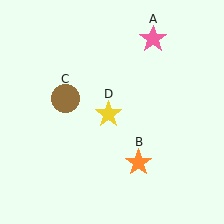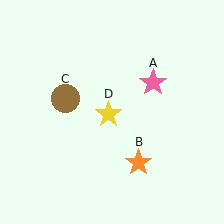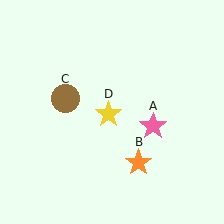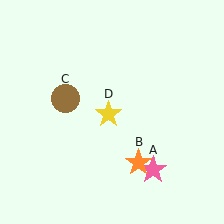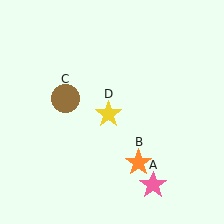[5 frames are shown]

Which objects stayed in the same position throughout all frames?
Orange star (object B) and brown circle (object C) and yellow star (object D) remained stationary.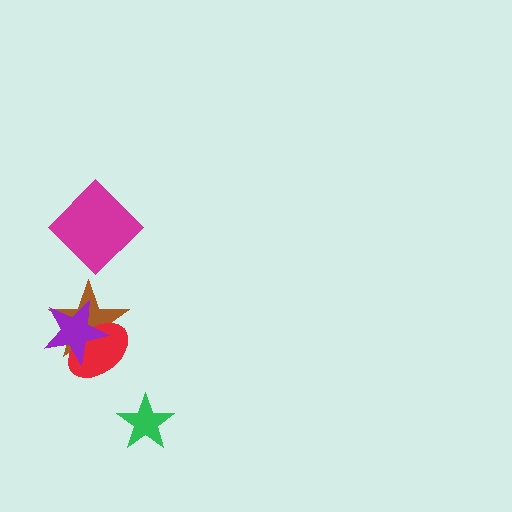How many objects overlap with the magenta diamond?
0 objects overlap with the magenta diamond.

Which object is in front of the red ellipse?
The purple star is in front of the red ellipse.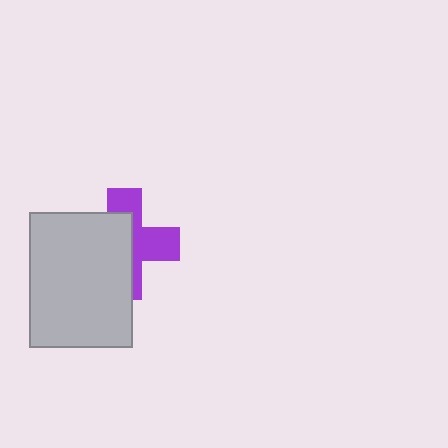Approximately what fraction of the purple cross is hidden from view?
Roughly 56% of the purple cross is hidden behind the light gray rectangle.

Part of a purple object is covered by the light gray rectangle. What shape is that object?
It is a cross.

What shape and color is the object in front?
The object in front is a light gray rectangle.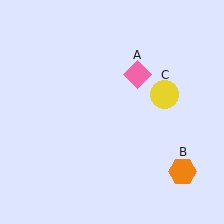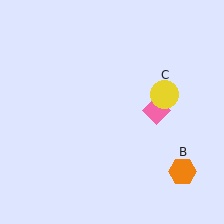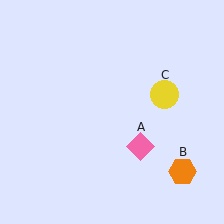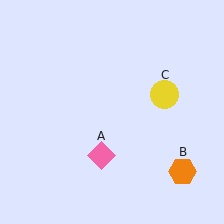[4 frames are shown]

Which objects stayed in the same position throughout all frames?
Orange hexagon (object B) and yellow circle (object C) remained stationary.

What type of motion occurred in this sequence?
The pink diamond (object A) rotated clockwise around the center of the scene.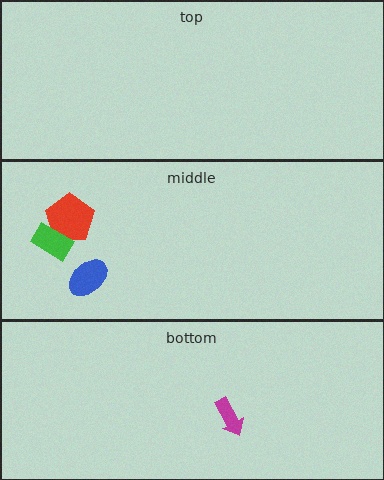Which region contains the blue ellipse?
The middle region.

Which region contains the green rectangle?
The middle region.